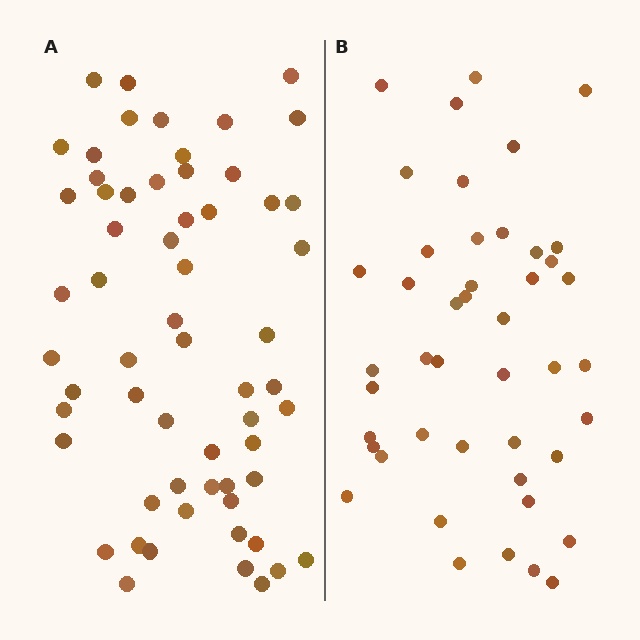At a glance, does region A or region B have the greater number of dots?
Region A (the left region) has more dots.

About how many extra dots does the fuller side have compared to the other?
Region A has approximately 15 more dots than region B.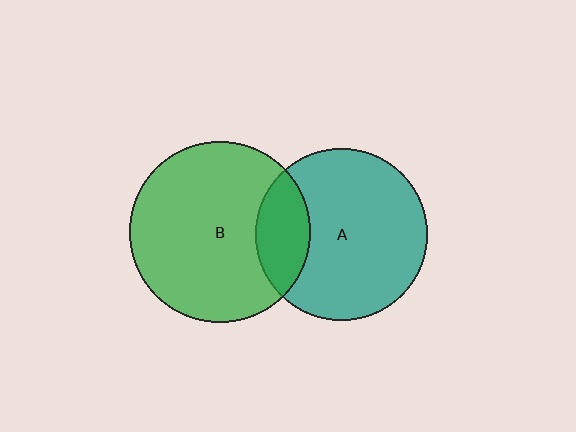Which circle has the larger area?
Circle B (green).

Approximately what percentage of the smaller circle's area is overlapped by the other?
Approximately 20%.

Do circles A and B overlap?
Yes.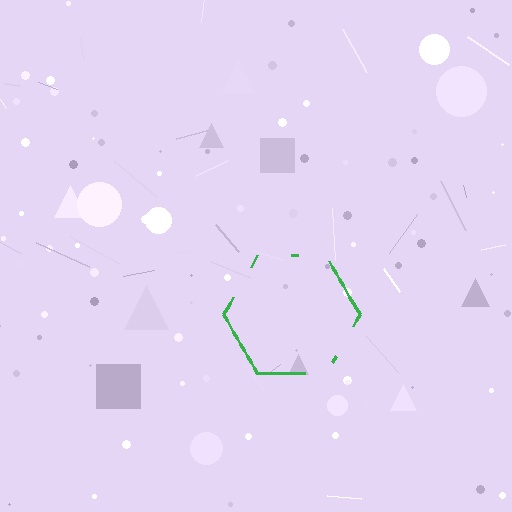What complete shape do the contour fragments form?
The contour fragments form a hexagon.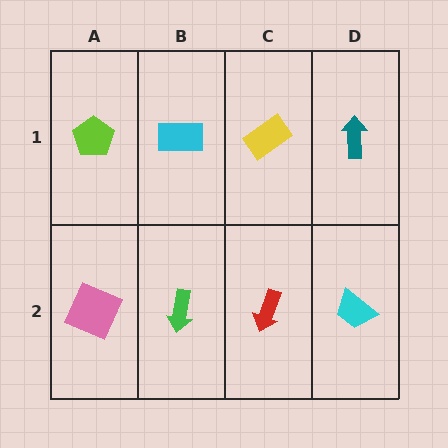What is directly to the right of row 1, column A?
A cyan rectangle.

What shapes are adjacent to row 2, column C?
A yellow rectangle (row 1, column C), a green arrow (row 2, column B), a cyan trapezoid (row 2, column D).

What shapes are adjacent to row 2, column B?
A cyan rectangle (row 1, column B), a pink square (row 2, column A), a red arrow (row 2, column C).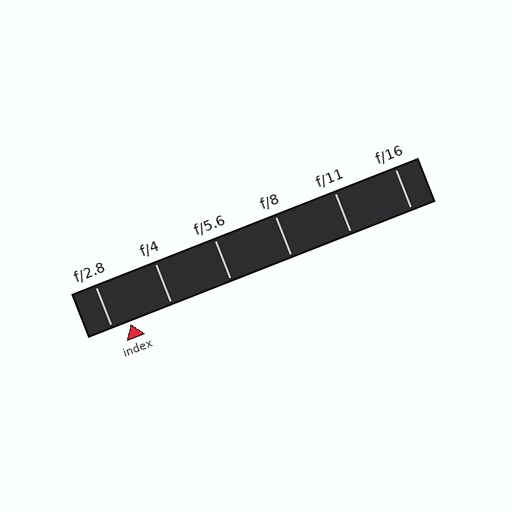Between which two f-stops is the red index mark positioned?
The index mark is between f/2.8 and f/4.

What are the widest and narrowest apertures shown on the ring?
The widest aperture shown is f/2.8 and the narrowest is f/16.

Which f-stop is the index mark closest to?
The index mark is closest to f/2.8.